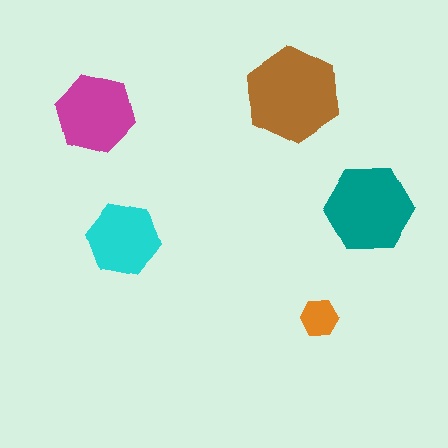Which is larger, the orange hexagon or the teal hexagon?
The teal one.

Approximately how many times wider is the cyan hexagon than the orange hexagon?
About 2 times wider.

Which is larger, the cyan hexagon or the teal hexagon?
The teal one.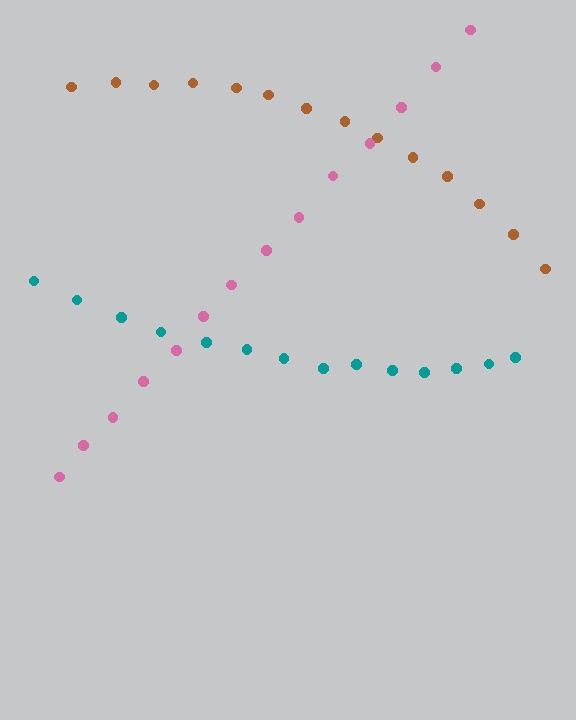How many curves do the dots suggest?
There are 3 distinct paths.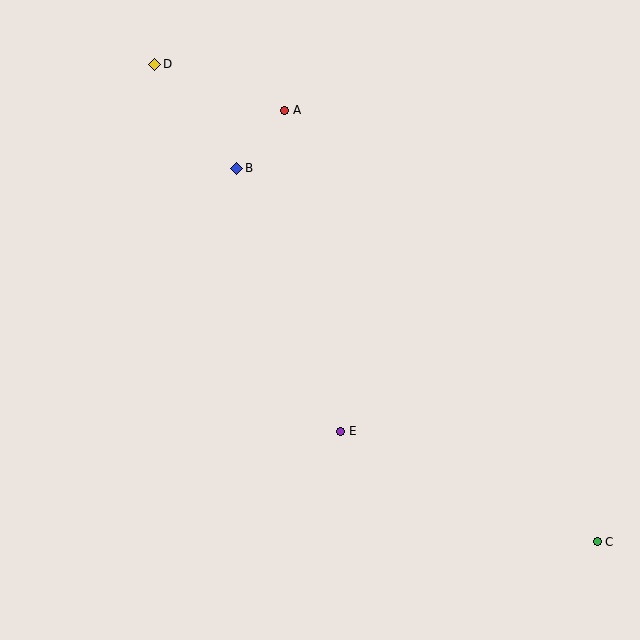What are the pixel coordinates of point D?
Point D is at (155, 64).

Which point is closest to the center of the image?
Point E at (341, 431) is closest to the center.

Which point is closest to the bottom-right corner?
Point C is closest to the bottom-right corner.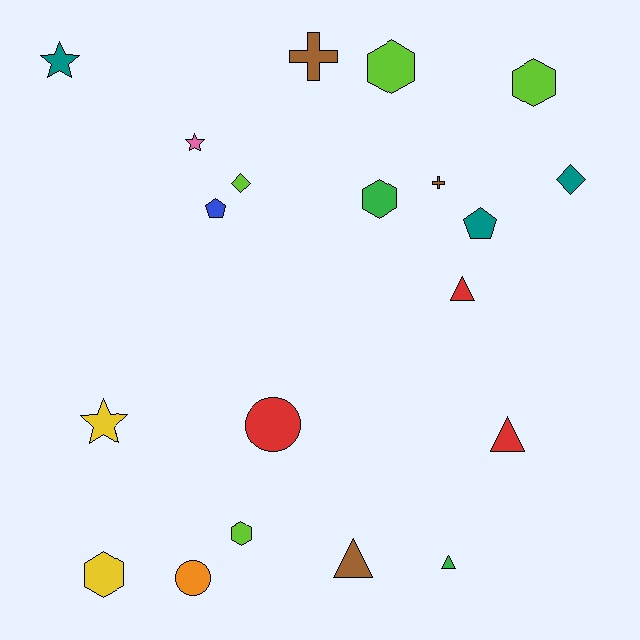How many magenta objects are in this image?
There are no magenta objects.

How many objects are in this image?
There are 20 objects.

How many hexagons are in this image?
There are 5 hexagons.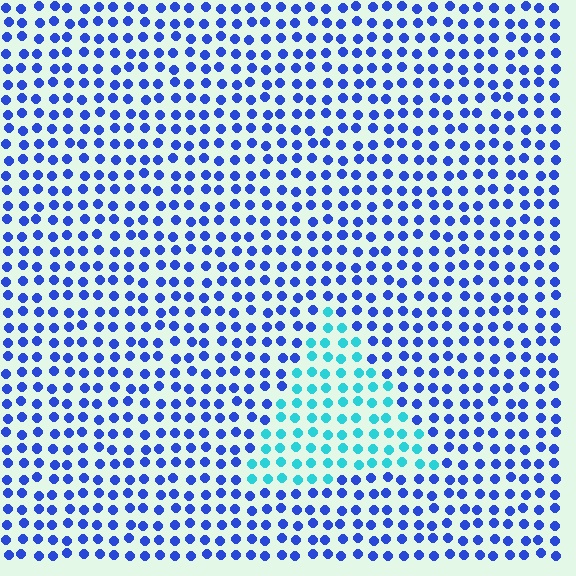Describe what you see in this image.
The image is filled with small blue elements in a uniform arrangement. A triangle-shaped region is visible where the elements are tinted to a slightly different hue, forming a subtle color boundary.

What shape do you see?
I see a triangle.